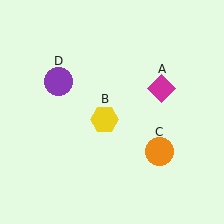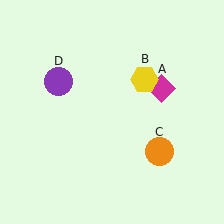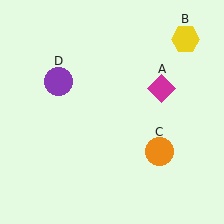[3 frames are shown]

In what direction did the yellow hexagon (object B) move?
The yellow hexagon (object B) moved up and to the right.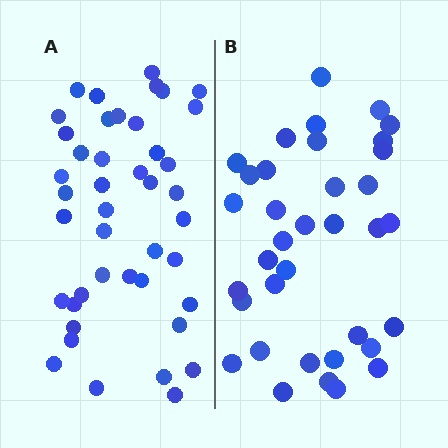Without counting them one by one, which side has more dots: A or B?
Region A (the left region) has more dots.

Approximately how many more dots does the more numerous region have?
Region A has roughly 8 or so more dots than region B.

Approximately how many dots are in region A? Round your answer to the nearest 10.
About 40 dots. (The exact count is 43, which rounds to 40.)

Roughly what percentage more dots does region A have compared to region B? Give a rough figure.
About 20% more.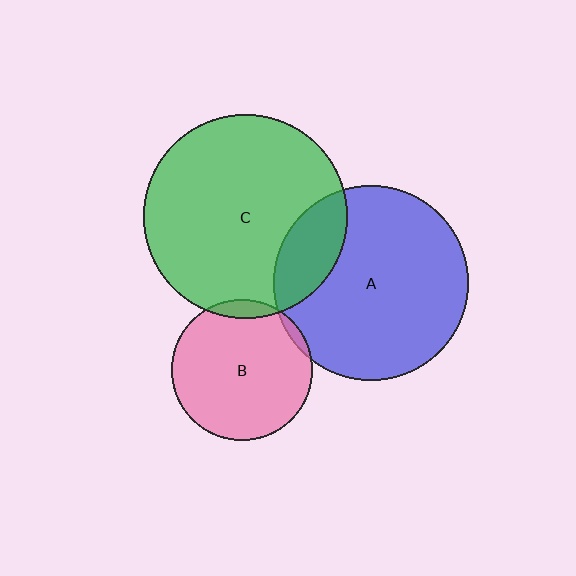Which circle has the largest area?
Circle C (green).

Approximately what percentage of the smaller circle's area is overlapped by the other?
Approximately 5%.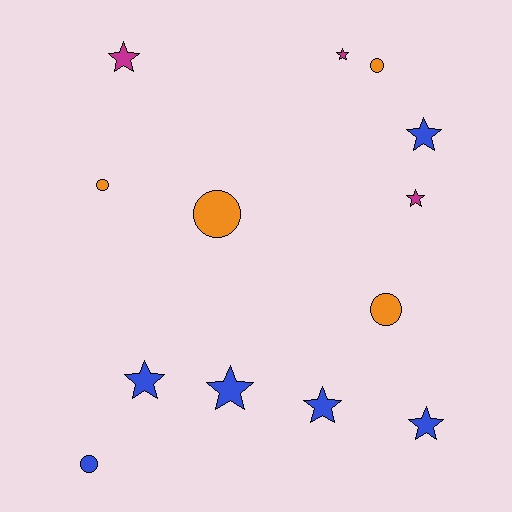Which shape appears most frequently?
Star, with 8 objects.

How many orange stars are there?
There are no orange stars.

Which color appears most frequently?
Blue, with 6 objects.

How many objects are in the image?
There are 13 objects.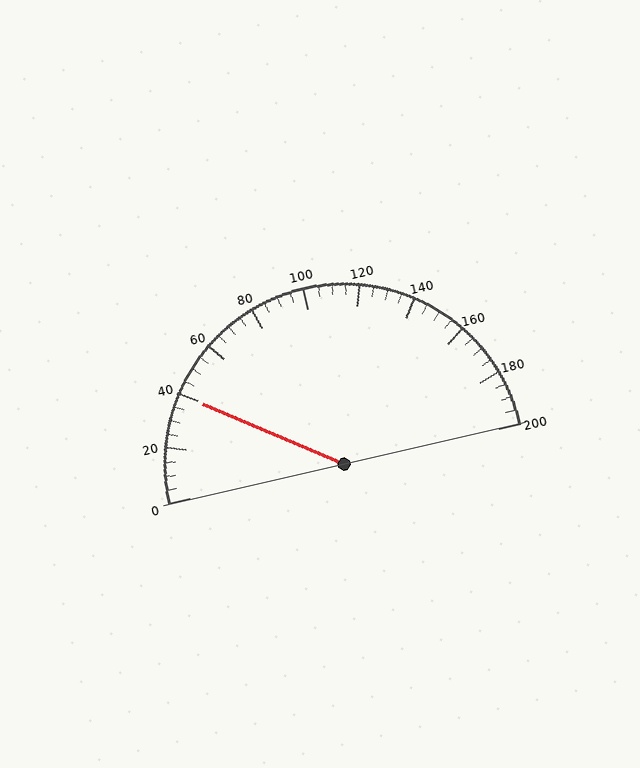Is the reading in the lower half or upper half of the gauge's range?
The reading is in the lower half of the range (0 to 200).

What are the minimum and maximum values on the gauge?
The gauge ranges from 0 to 200.